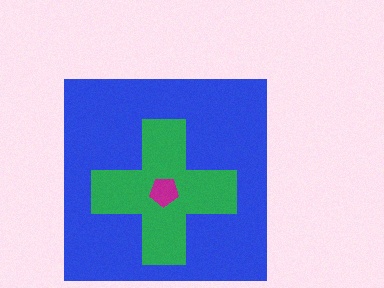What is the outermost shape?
The blue square.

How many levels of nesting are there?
3.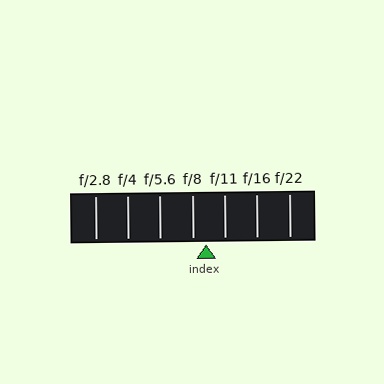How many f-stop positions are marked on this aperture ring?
There are 7 f-stop positions marked.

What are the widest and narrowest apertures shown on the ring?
The widest aperture shown is f/2.8 and the narrowest is f/22.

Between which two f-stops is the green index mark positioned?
The index mark is between f/8 and f/11.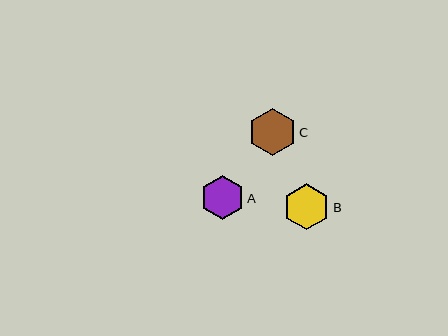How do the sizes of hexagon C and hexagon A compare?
Hexagon C and hexagon A are approximately the same size.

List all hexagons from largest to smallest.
From largest to smallest: C, B, A.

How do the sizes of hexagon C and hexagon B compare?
Hexagon C and hexagon B are approximately the same size.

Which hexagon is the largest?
Hexagon C is the largest with a size of approximately 48 pixels.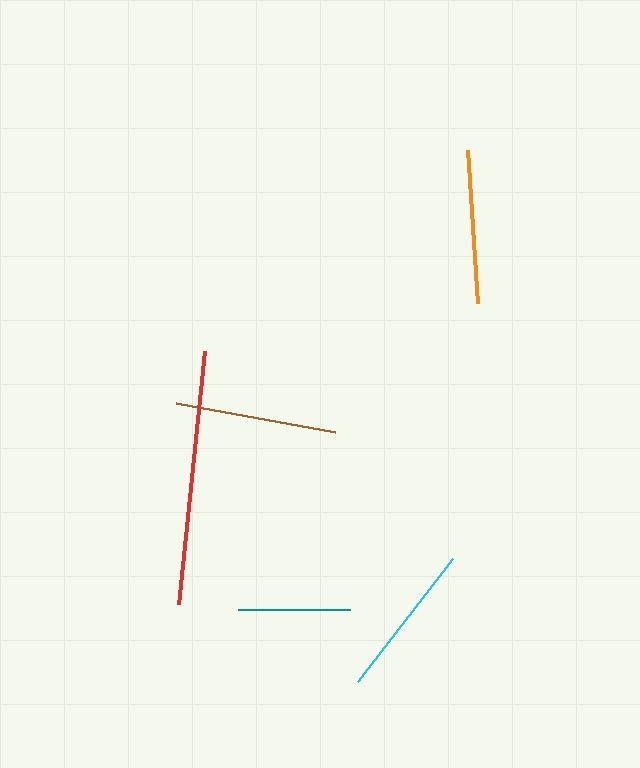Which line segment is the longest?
The red line is the longest at approximately 254 pixels.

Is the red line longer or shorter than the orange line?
The red line is longer than the orange line.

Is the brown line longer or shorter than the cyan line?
The brown line is longer than the cyan line.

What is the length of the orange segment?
The orange segment is approximately 154 pixels long.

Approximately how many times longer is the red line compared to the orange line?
The red line is approximately 1.7 times the length of the orange line.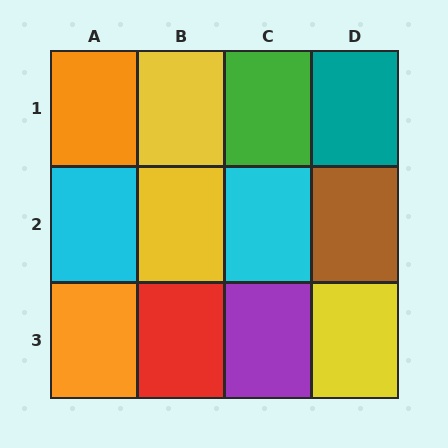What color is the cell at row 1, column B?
Yellow.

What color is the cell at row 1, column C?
Green.